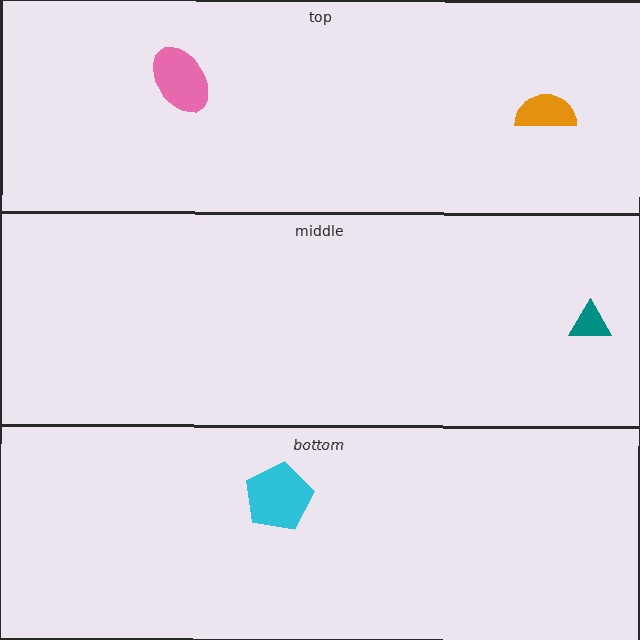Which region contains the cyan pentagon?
The bottom region.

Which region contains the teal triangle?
The middle region.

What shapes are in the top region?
The orange semicircle, the pink ellipse.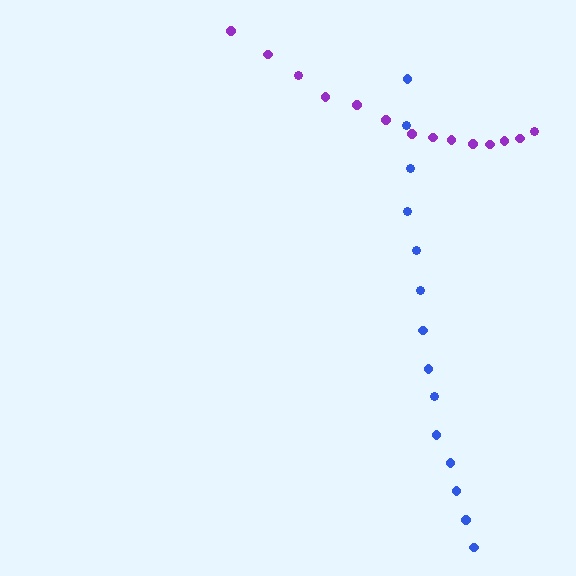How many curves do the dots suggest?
There are 2 distinct paths.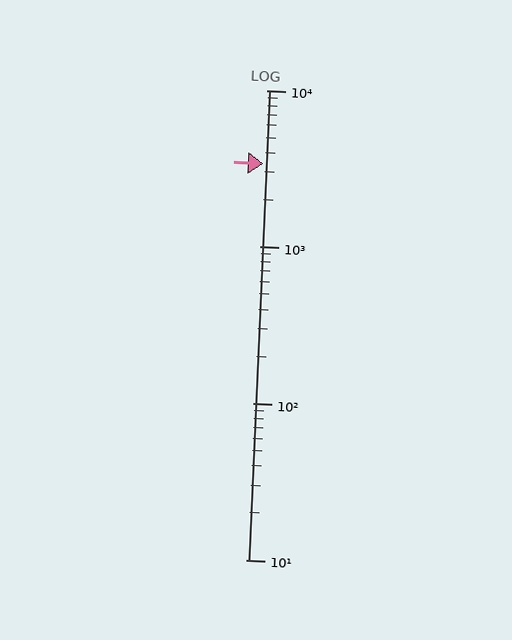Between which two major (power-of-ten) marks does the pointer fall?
The pointer is between 1000 and 10000.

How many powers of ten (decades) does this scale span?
The scale spans 3 decades, from 10 to 10000.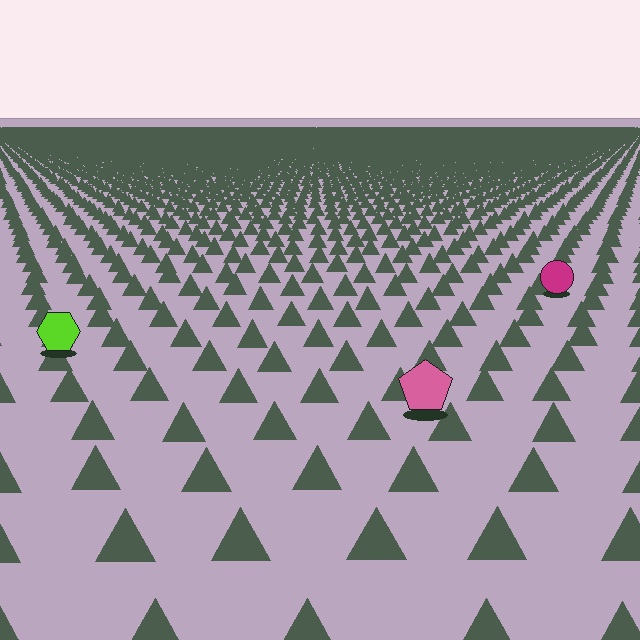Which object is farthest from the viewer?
The magenta circle is farthest from the viewer. It appears smaller and the ground texture around it is denser.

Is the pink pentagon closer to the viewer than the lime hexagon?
Yes. The pink pentagon is closer — you can tell from the texture gradient: the ground texture is coarser near it.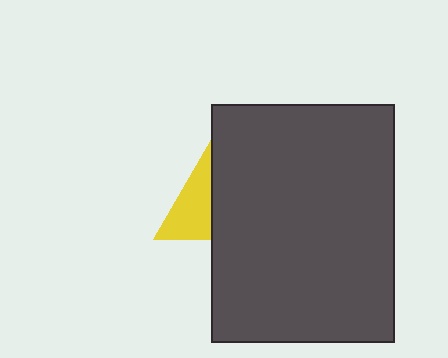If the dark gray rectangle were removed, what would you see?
You would see the complete yellow triangle.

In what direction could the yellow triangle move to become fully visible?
The yellow triangle could move left. That would shift it out from behind the dark gray rectangle entirely.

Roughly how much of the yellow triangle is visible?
About half of it is visible (roughly 50%).